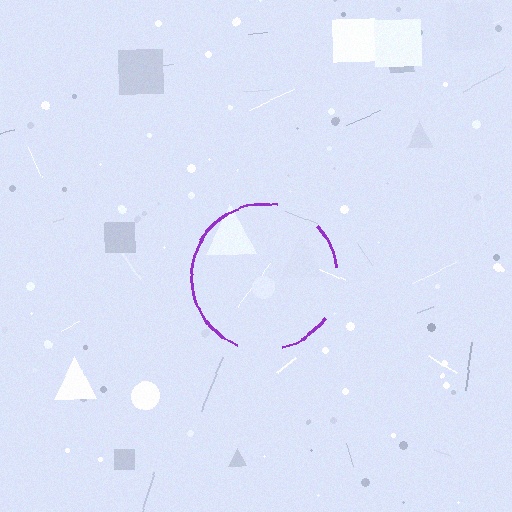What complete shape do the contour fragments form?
The contour fragments form a circle.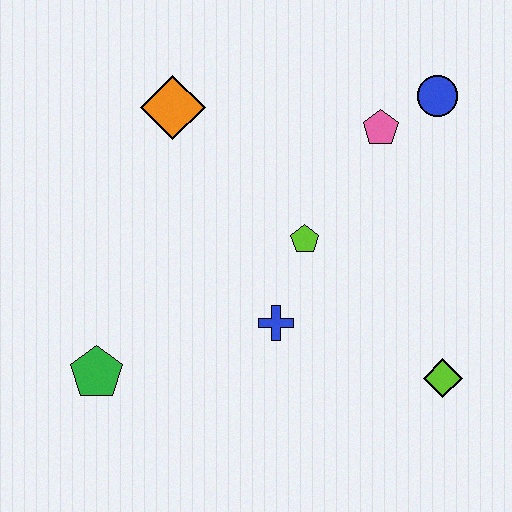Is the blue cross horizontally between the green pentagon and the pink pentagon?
Yes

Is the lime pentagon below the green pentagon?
No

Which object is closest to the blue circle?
The pink pentagon is closest to the blue circle.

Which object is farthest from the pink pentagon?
The green pentagon is farthest from the pink pentagon.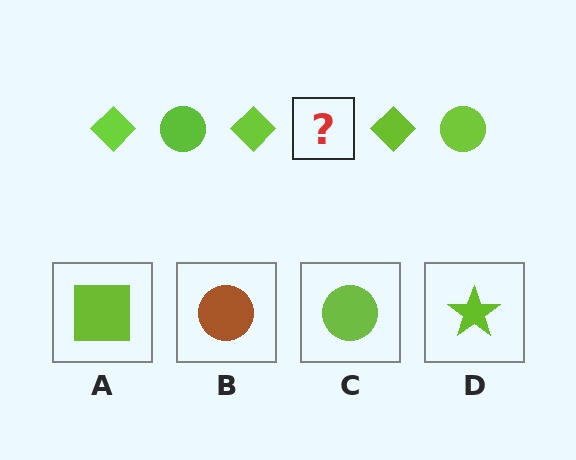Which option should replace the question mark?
Option C.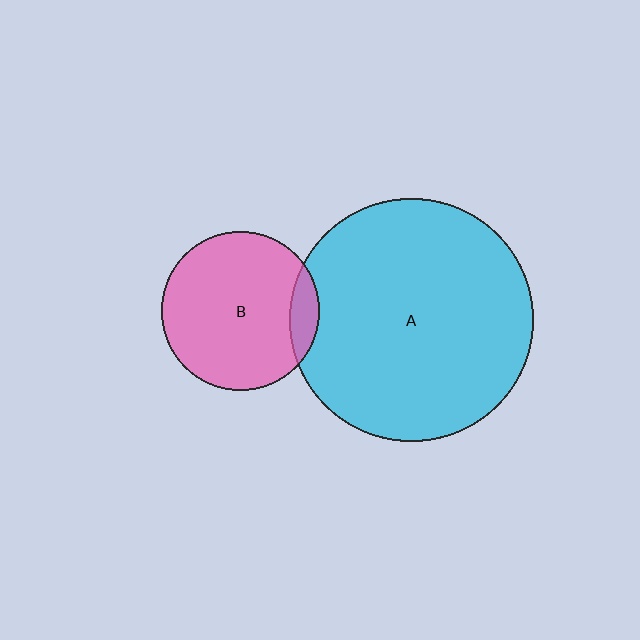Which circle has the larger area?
Circle A (cyan).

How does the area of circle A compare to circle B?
Approximately 2.4 times.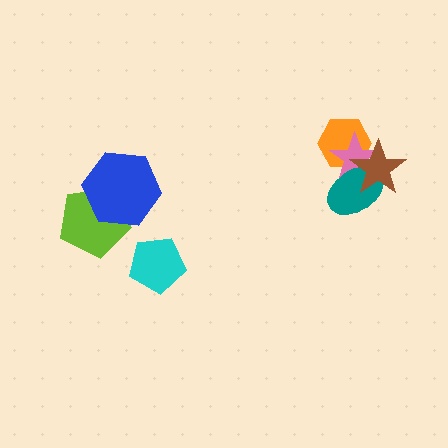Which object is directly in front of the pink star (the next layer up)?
The teal ellipse is directly in front of the pink star.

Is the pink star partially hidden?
Yes, it is partially covered by another shape.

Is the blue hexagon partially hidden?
No, no other shape covers it.